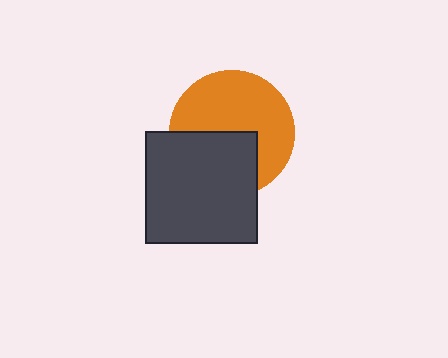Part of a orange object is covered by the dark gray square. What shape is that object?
It is a circle.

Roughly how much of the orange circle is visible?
About half of it is visible (roughly 61%).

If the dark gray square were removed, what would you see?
You would see the complete orange circle.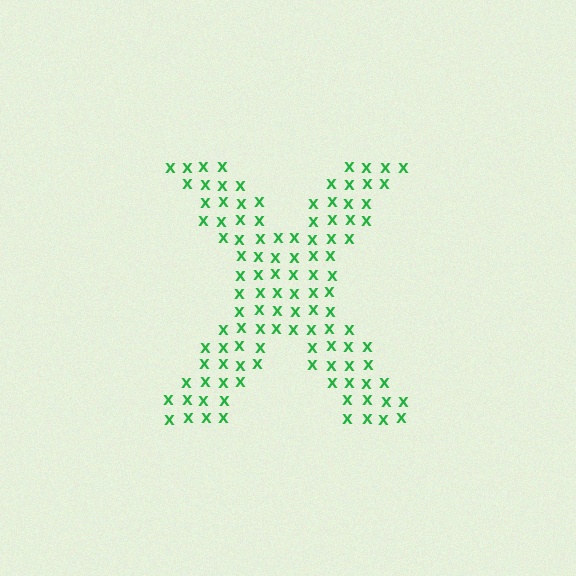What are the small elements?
The small elements are letter X's.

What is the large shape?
The large shape is the letter X.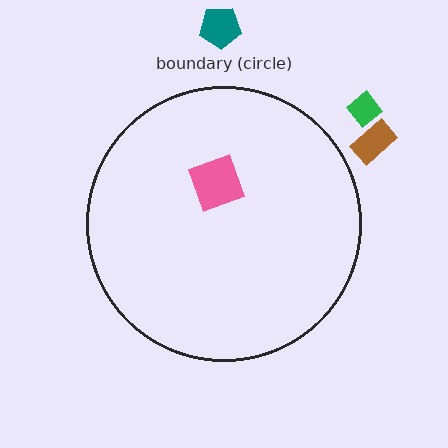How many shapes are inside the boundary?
1 inside, 3 outside.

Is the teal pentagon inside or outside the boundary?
Outside.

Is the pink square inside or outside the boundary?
Inside.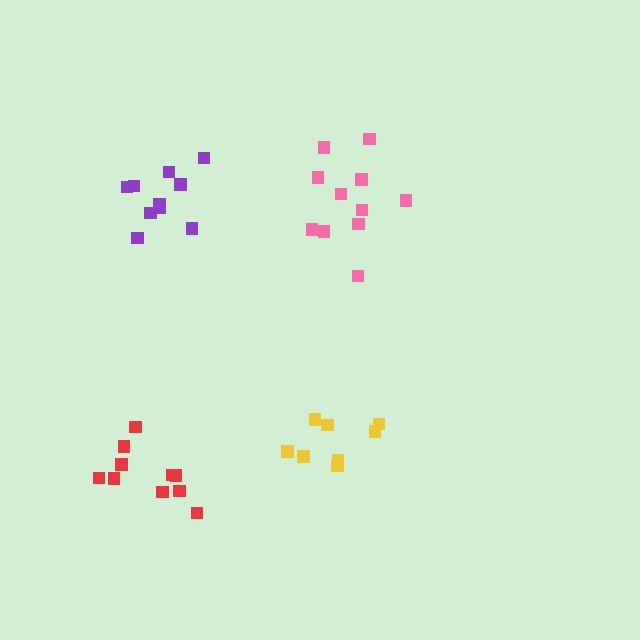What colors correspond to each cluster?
The clusters are colored: yellow, pink, red, purple.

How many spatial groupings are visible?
There are 4 spatial groupings.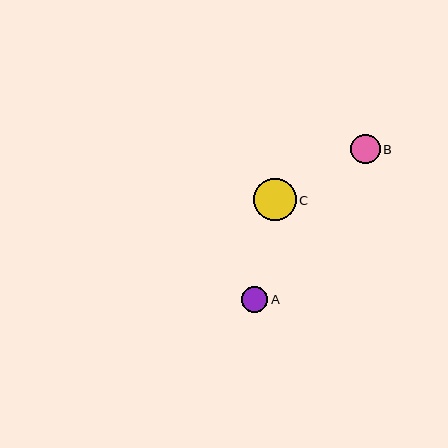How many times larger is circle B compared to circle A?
Circle B is approximately 1.1 times the size of circle A.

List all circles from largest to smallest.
From largest to smallest: C, B, A.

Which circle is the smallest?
Circle A is the smallest with a size of approximately 26 pixels.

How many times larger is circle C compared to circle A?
Circle C is approximately 1.6 times the size of circle A.